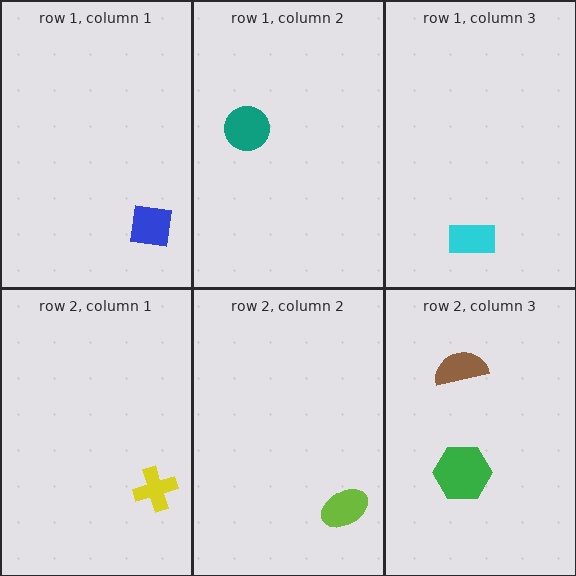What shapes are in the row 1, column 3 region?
The cyan rectangle.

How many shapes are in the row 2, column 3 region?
2.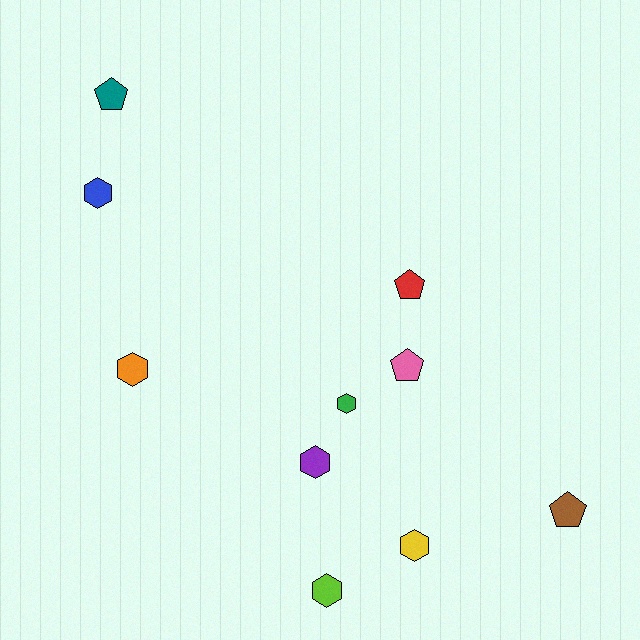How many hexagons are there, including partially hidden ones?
There are 6 hexagons.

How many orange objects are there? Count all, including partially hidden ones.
There is 1 orange object.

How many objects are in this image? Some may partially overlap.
There are 10 objects.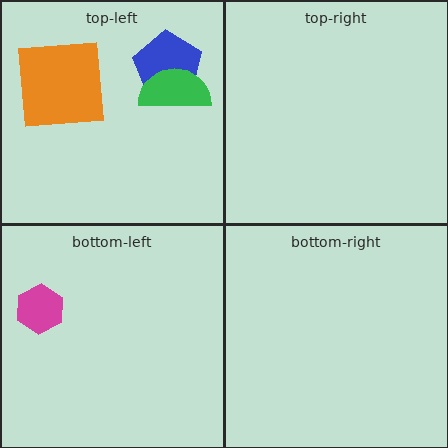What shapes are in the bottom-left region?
The magenta hexagon.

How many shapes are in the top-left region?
3.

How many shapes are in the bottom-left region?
1.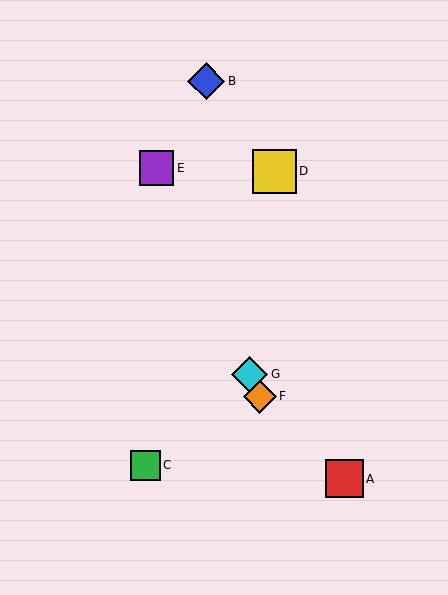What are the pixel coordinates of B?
Object B is at (206, 81).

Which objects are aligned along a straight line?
Objects E, F, G are aligned along a straight line.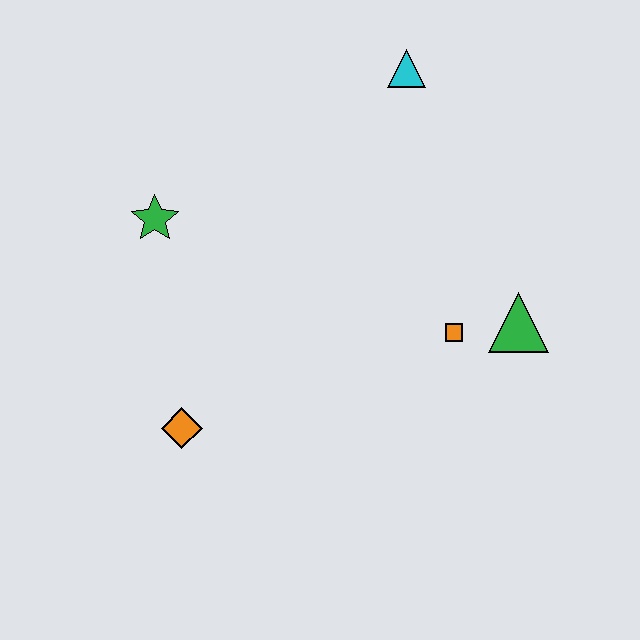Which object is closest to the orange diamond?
The green star is closest to the orange diamond.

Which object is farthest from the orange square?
The green star is farthest from the orange square.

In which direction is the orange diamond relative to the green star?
The orange diamond is below the green star.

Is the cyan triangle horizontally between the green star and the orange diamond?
No